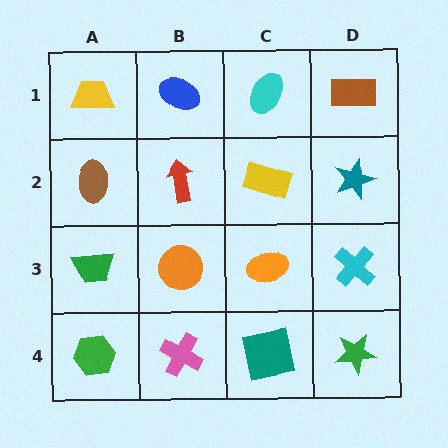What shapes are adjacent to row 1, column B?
A red arrow (row 2, column B), a yellow trapezoid (row 1, column A), a cyan ellipse (row 1, column C).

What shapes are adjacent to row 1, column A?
A brown ellipse (row 2, column A), a blue ellipse (row 1, column B).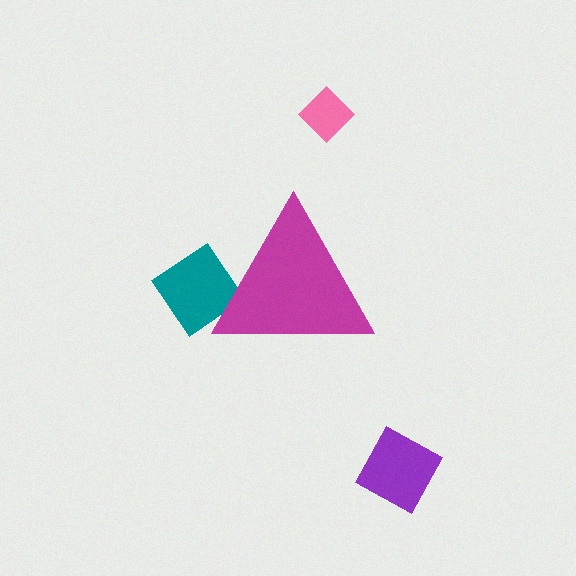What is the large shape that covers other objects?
A magenta triangle.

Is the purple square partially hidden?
No, the purple square is fully visible.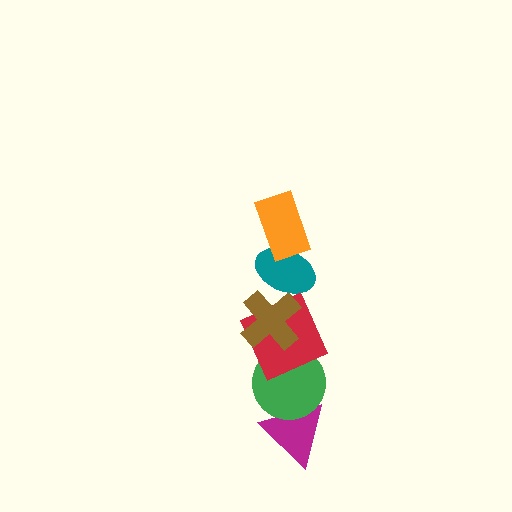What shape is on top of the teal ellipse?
The orange rectangle is on top of the teal ellipse.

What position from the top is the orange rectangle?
The orange rectangle is 1st from the top.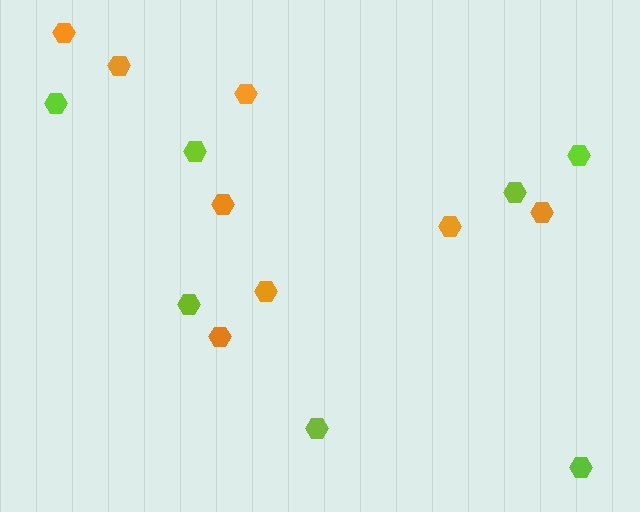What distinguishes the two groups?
There are 2 groups: one group of orange hexagons (8) and one group of lime hexagons (7).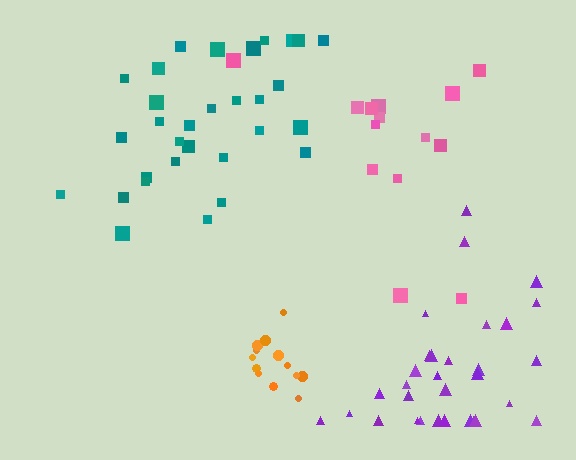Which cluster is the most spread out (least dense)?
Pink.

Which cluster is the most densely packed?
Orange.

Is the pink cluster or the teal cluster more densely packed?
Teal.